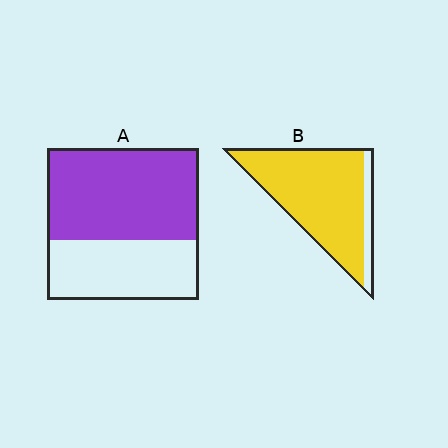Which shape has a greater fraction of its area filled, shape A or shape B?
Shape B.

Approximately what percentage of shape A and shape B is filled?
A is approximately 60% and B is approximately 85%.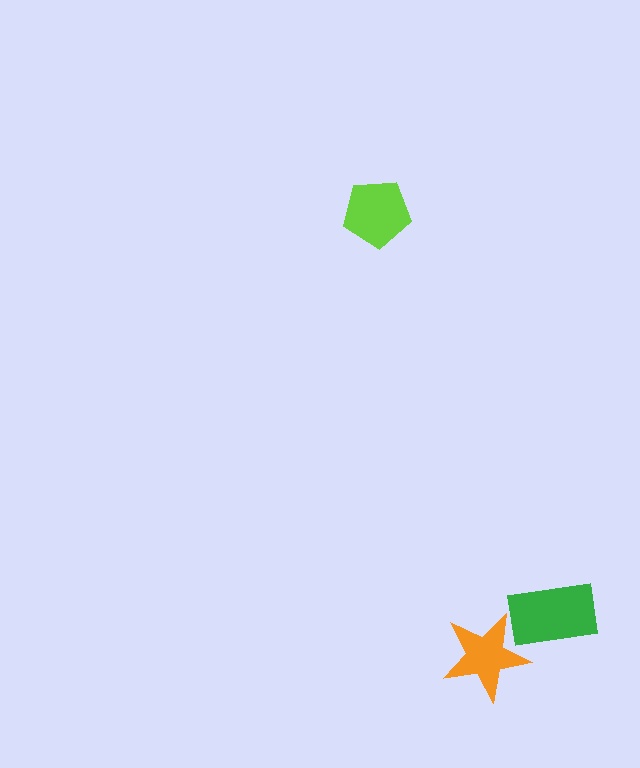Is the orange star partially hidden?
Yes, it is partially covered by another shape.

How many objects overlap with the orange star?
1 object overlaps with the orange star.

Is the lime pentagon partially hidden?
No, no other shape covers it.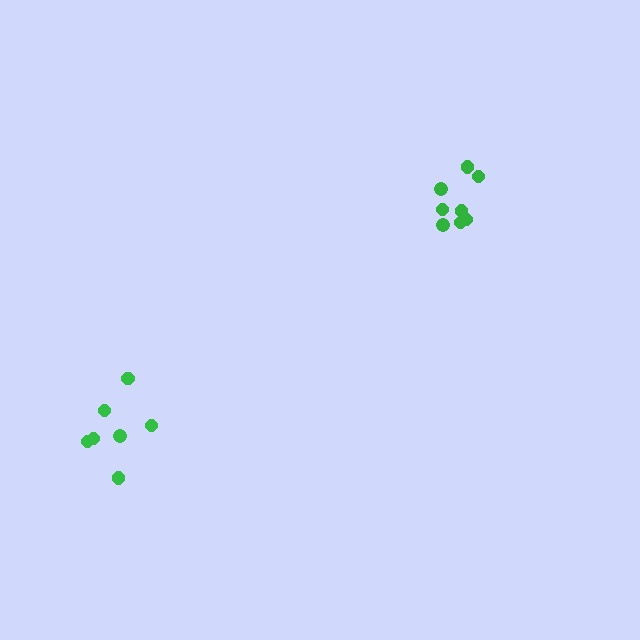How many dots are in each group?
Group 1: 7 dots, Group 2: 8 dots (15 total).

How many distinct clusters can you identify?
There are 2 distinct clusters.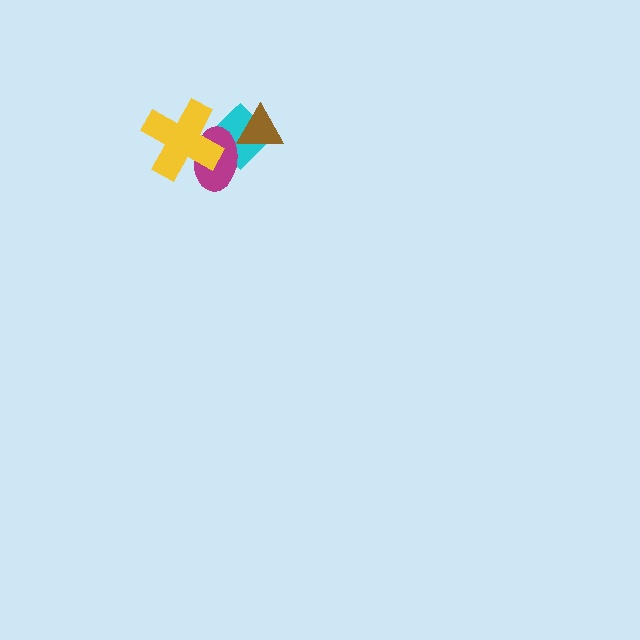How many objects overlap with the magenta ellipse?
2 objects overlap with the magenta ellipse.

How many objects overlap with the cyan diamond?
3 objects overlap with the cyan diamond.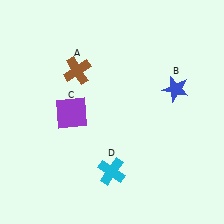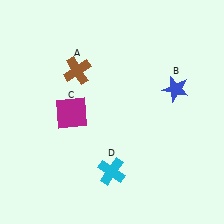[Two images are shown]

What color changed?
The square (C) changed from purple in Image 1 to magenta in Image 2.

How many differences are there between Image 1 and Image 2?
There is 1 difference between the two images.